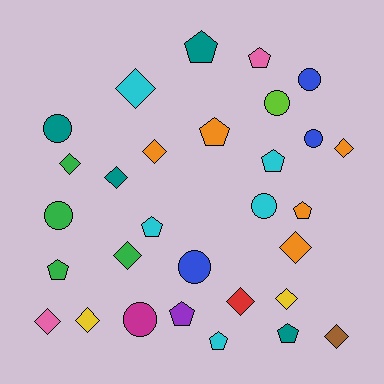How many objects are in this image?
There are 30 objects.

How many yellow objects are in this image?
There are 2 yellow objects.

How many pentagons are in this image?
There are 10 pentagons.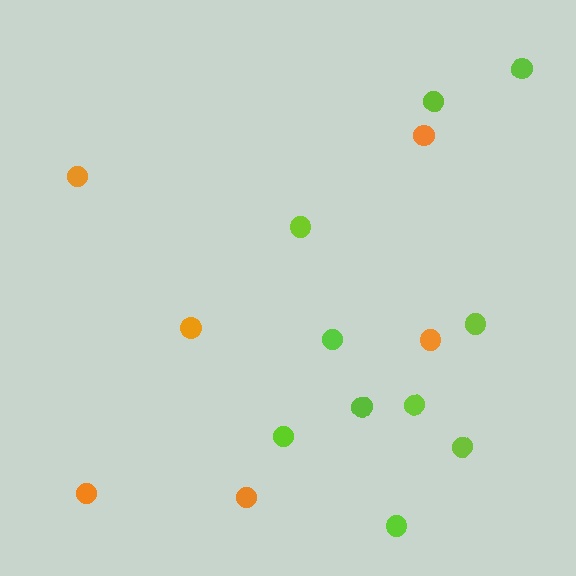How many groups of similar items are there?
There are 2 groups: one group of orange circles (6) and one group of lime circles (10).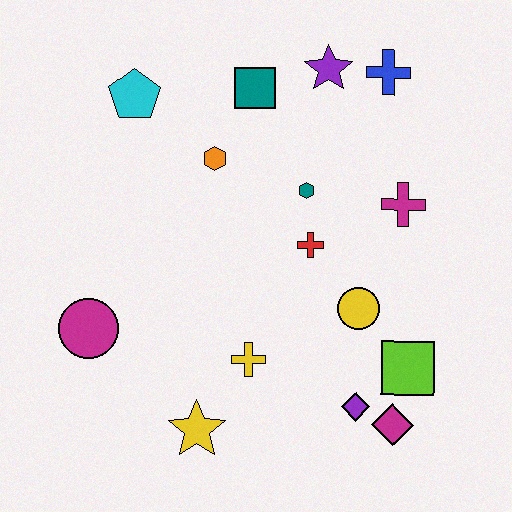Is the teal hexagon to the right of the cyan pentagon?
Yes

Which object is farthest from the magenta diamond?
The cyan pentagon is farthest from the magenta diamond.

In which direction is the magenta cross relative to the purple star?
The magenta cross is below the purple star.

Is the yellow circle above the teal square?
No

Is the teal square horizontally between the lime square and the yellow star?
Yes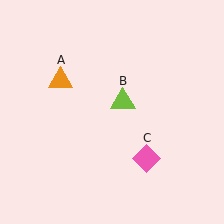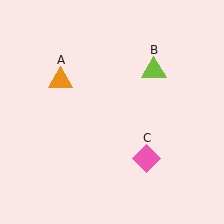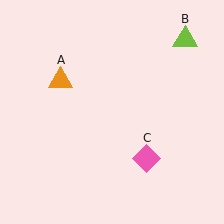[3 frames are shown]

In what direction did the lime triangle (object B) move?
The lime triangle (object B) moved up and to the right.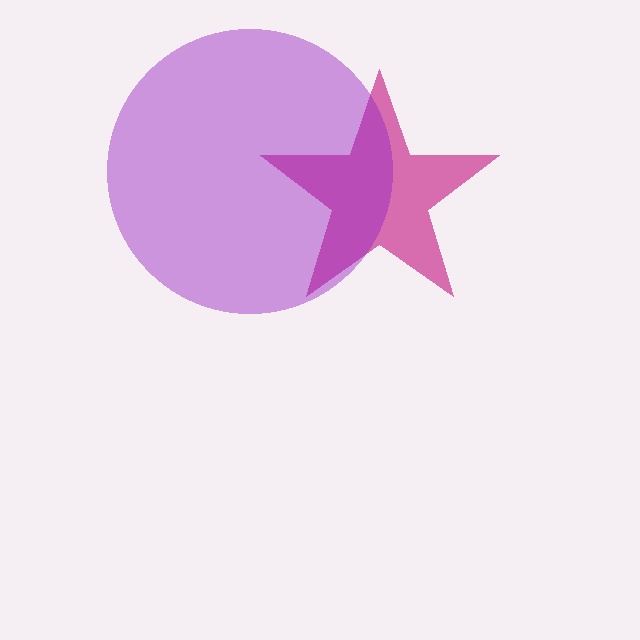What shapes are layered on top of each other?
The layered shapes are: a magenta star, a purple circle.